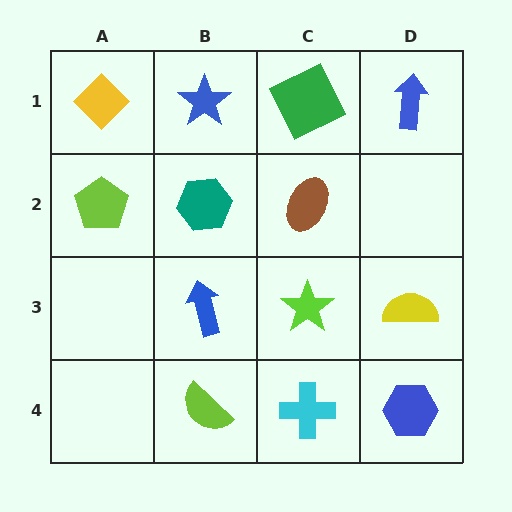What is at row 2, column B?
A teal hexagon.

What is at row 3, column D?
A yellow semicircle.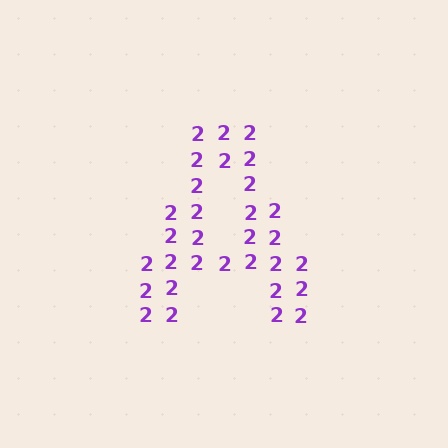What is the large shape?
The large shape is the letter A.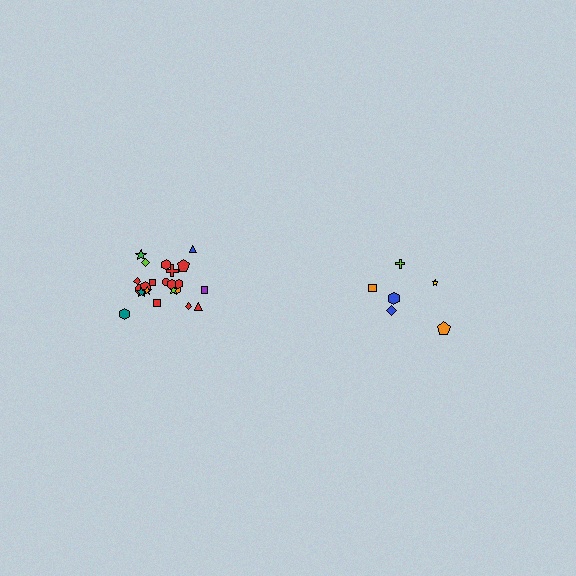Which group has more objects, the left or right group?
The left group.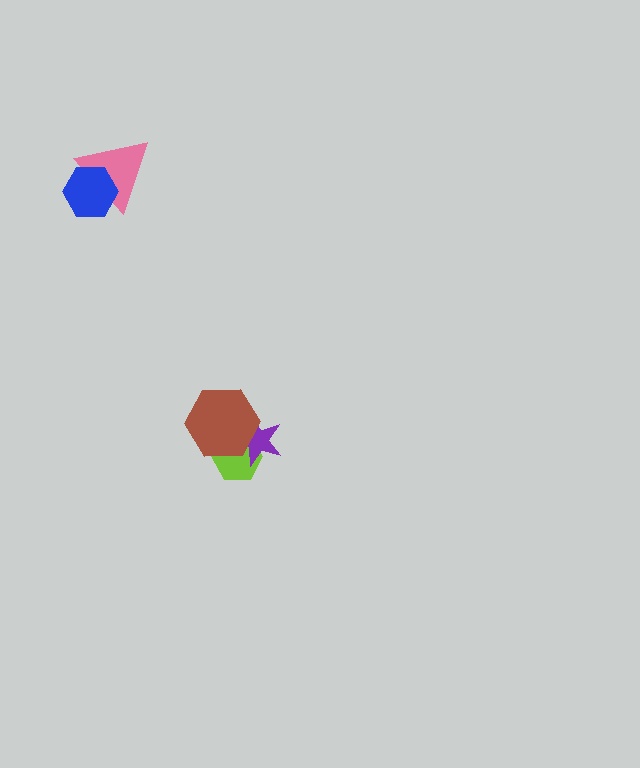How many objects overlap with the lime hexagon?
2 objects overlap with the lime hexagon.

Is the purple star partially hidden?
Yes, it is partially covered by another shape.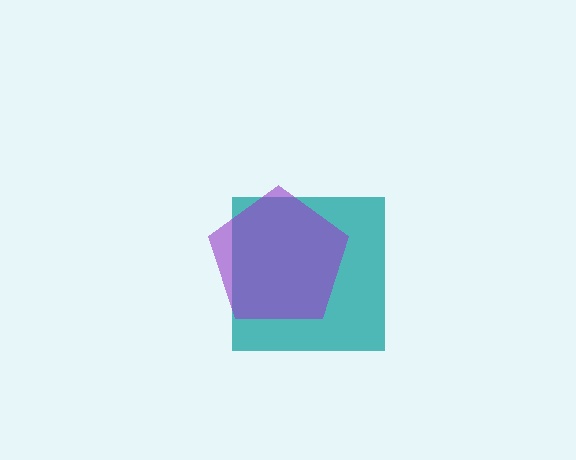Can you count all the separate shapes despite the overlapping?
Yes, there are 2 separate shapes.